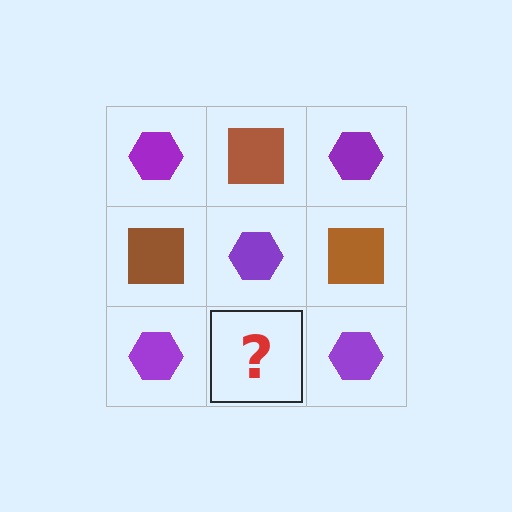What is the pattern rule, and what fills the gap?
The rule is that it alternates purple hexagon and brown square in a checkerboard pattern. The gap should be filled with a brown square.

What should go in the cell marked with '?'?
The missing cell should contain a brown square.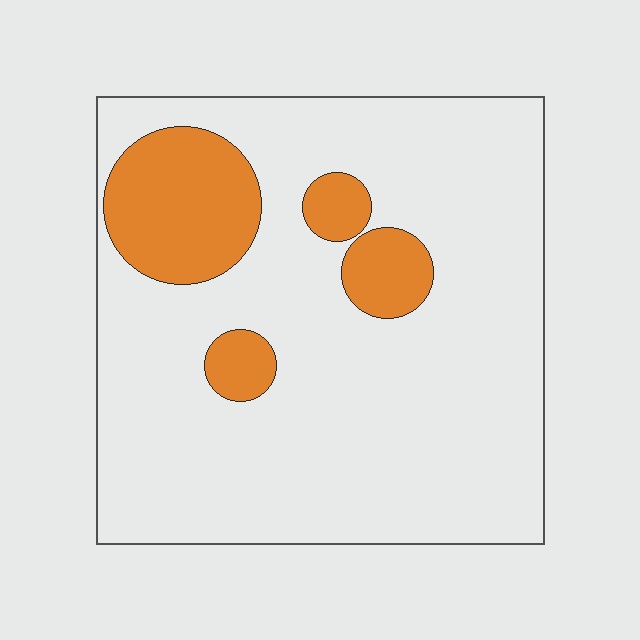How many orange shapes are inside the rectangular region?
4.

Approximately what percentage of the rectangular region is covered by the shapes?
Approximately 15%.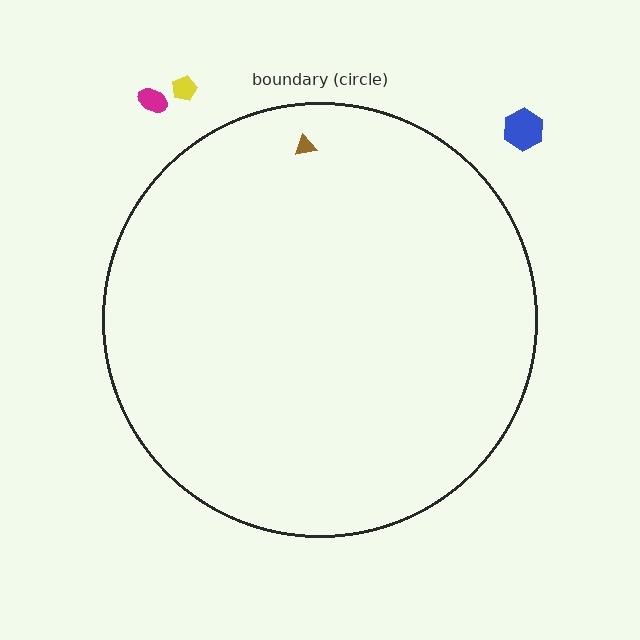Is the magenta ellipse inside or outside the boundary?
Outside.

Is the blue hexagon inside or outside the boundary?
Outside.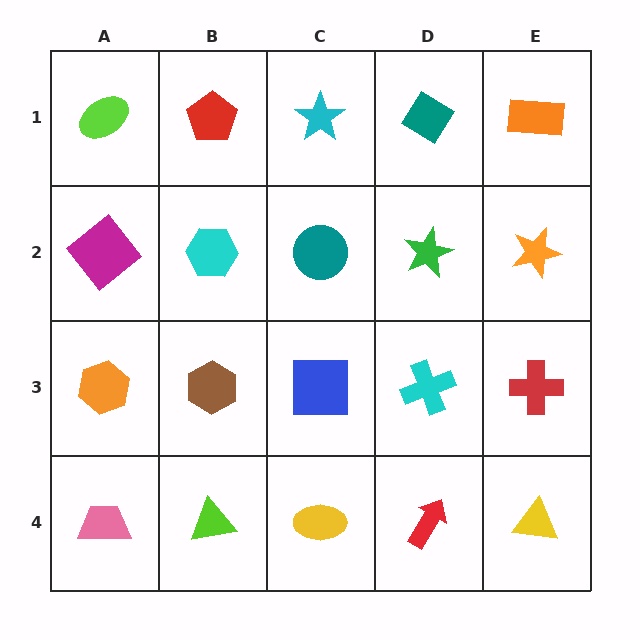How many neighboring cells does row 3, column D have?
4.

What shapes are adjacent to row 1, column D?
A green star (row 2, column D), a cyan star (row 1, column C), an orange rectangle (row 1, column E).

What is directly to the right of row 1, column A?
A red pentagon.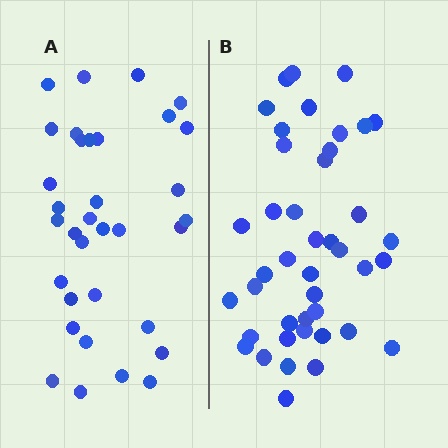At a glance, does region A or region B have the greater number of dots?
Region B (the right region) has more dots.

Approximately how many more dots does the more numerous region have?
Region B has roughly 8 or so more dots than region A.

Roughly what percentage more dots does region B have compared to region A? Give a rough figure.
About 25% more.